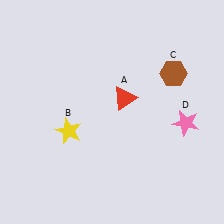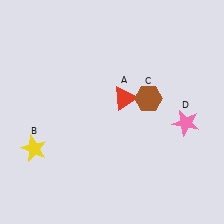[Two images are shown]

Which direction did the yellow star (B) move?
The yellow star (B) moved left.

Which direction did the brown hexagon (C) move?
The brown hexagon (C) moved down.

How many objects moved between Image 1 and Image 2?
2 objects moved between the two images.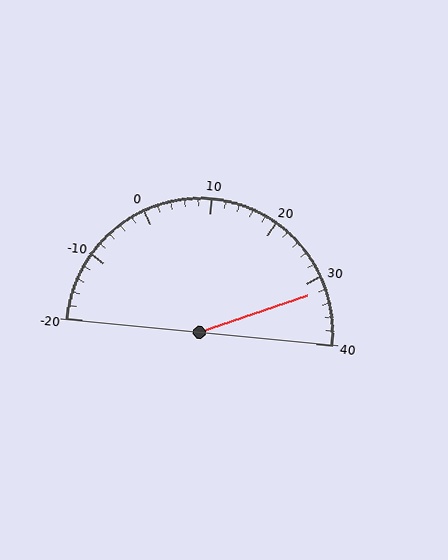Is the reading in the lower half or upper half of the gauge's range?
The reading is in the upper half of the range (-20 to 40).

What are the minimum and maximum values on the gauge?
The gauge ranges from -20 to 40.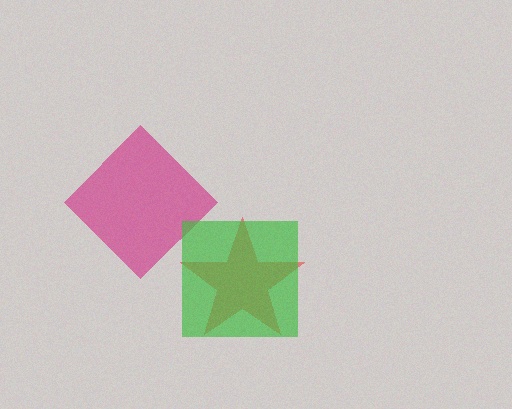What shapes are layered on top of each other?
The layered shapes are: a red star, a magenta diamond, a green square.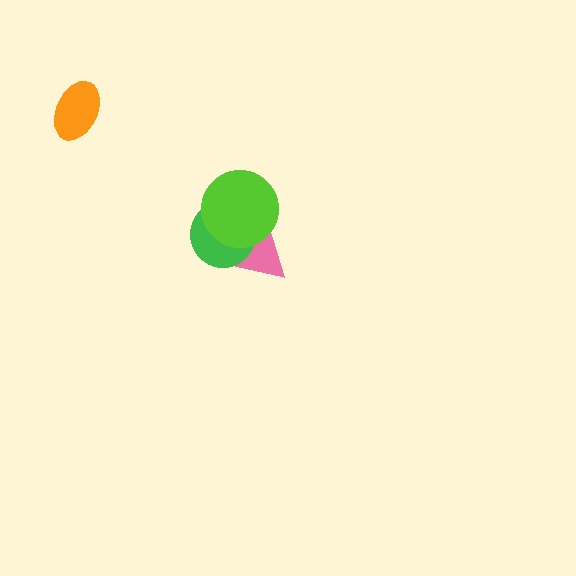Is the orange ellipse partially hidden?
No, no other shape covers it.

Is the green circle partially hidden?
Yes, it is partially covered by another shape.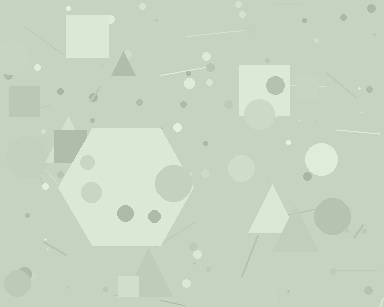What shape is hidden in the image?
A hexagon is hidden in the image.